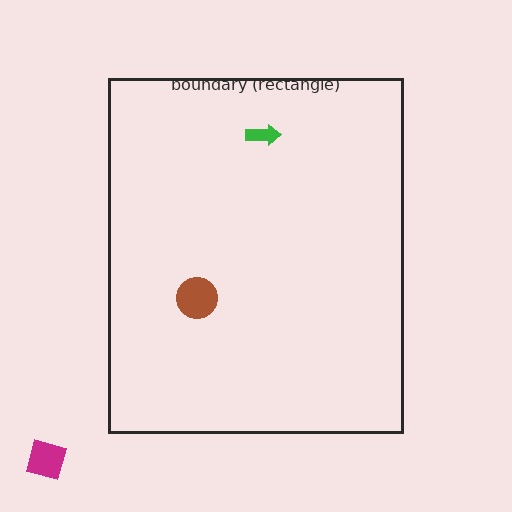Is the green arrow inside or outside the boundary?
Inside.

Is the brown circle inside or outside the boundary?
Inside.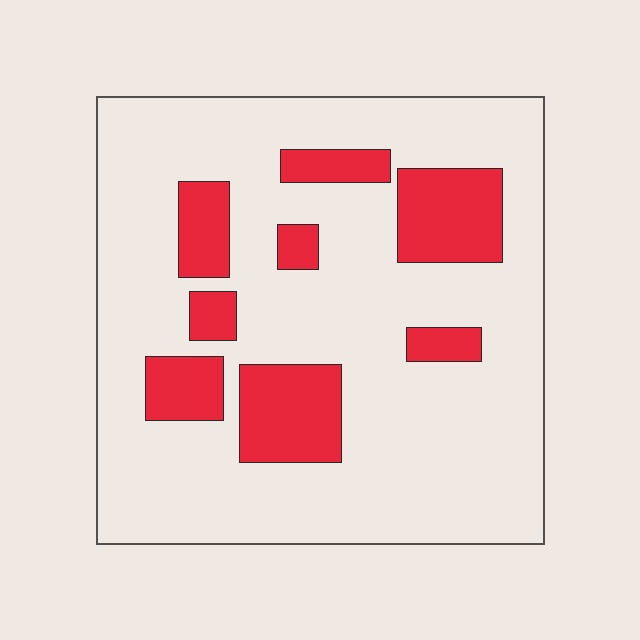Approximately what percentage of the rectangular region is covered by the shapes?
Approximately 20%.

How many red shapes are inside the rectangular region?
8.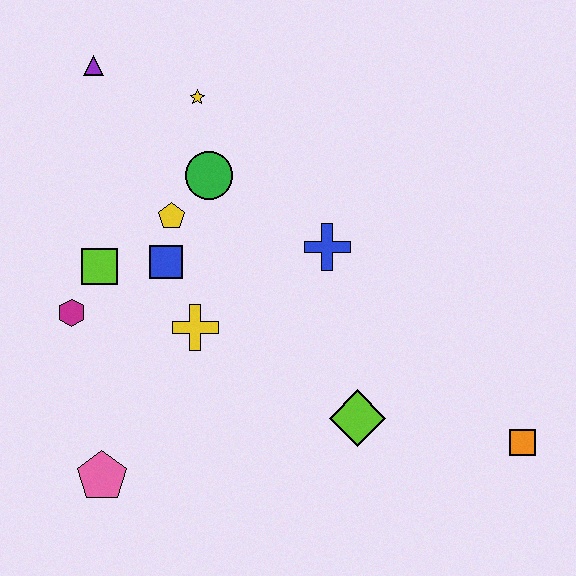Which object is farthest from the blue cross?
The pink pentagon is farthest from the blue cross.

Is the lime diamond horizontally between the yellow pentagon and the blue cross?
No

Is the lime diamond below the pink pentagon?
No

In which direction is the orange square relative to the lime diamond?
The orange square is to the right of the lime diamond.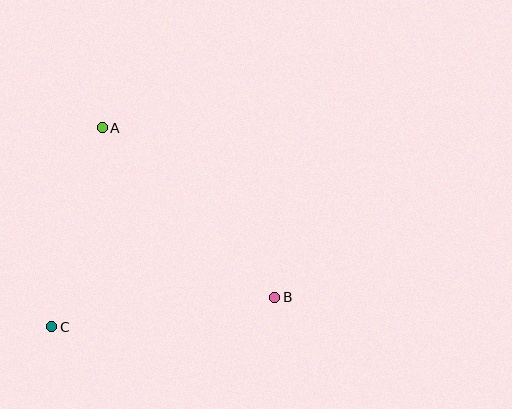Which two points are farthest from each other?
Points A and B are farthest from each other.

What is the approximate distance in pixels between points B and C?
The distance between B and C is approximately 226 pixels.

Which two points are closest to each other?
Points A and C are closest to each other.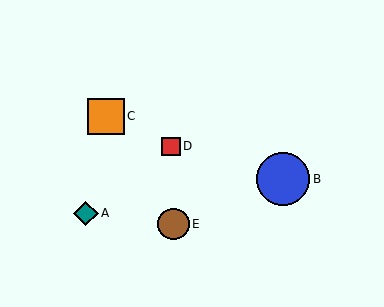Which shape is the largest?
The blue circle (labeled B) is the largest.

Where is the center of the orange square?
The center of the orange square is at (106, 116).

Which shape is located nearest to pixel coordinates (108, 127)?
The orange square (labeled C) at (106, 116) is nearest to that location.